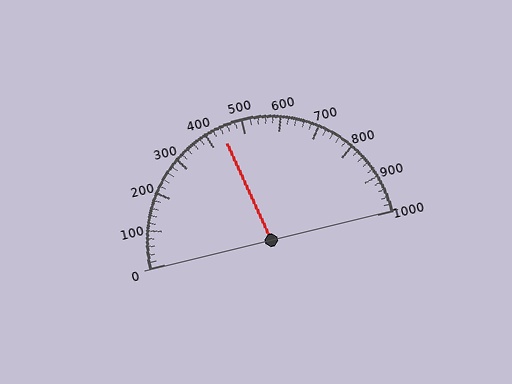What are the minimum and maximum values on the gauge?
The gauge ranges from 0 to 1000.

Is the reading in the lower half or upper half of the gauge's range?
The reading is in the lower half of the range (0 to 1000).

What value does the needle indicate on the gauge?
The needle indicates approximately 440.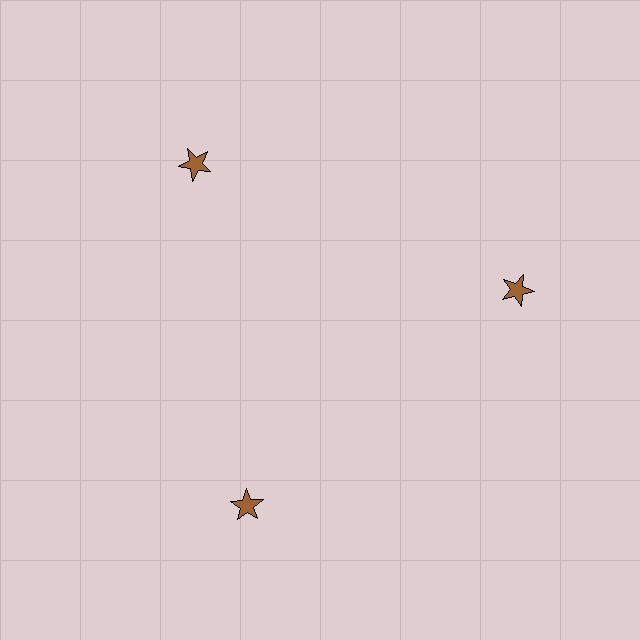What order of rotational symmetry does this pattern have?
This pattern has 3-fold rotational symmetry.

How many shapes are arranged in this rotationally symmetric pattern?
There are 3 shapes, arranged in 3 groups of 1.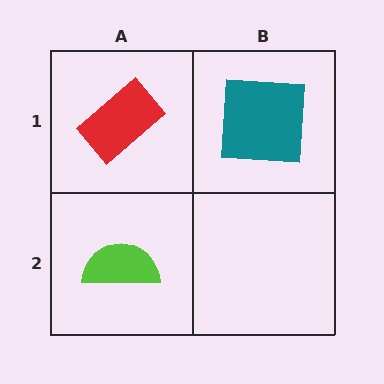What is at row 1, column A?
A red rectangle.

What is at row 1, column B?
A teal square.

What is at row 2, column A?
A lime semicircle.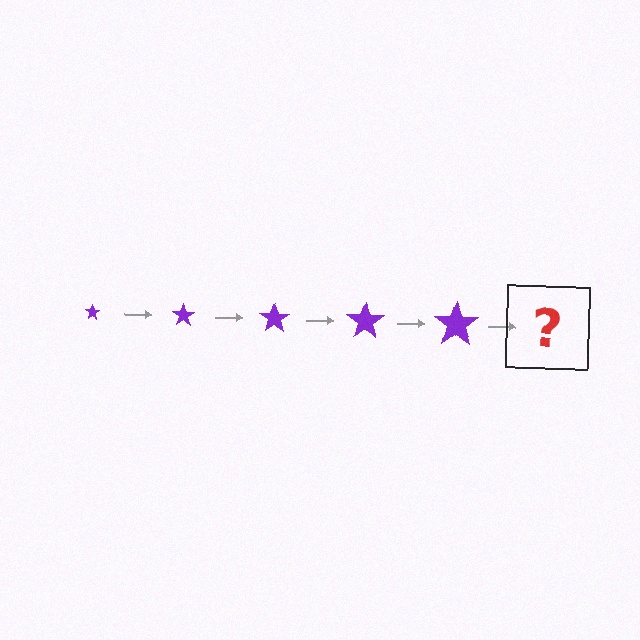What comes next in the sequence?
The next element should be a purple star, larger than the previous one.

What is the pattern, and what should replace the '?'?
The pattern is that the star gets progressively larger each step. The '?' should be a purple star, larger than the previous one.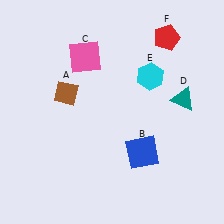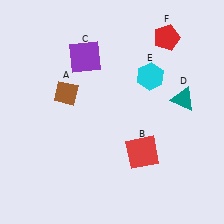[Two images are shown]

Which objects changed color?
B changed from blue to red. C changed from pink to purple.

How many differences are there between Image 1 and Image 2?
There are 2 differences between the two images.